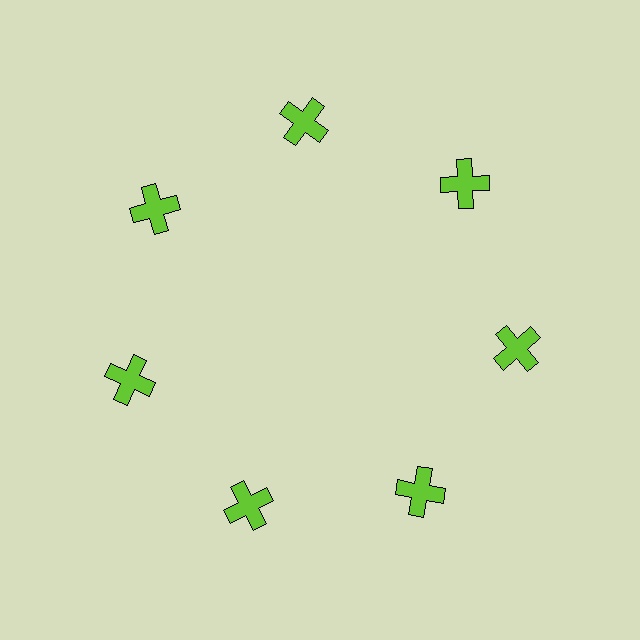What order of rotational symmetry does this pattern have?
This pattern has 7-fold rotational symmetry.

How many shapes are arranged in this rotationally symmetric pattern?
There are 7 shapes, arranged in 7 groups of 1.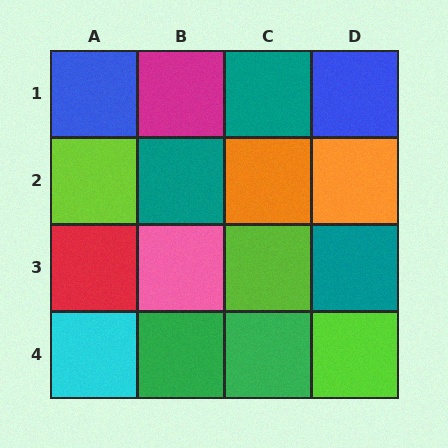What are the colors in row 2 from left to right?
Lime, teal, orange, orange.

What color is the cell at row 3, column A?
Red.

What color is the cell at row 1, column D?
Blue.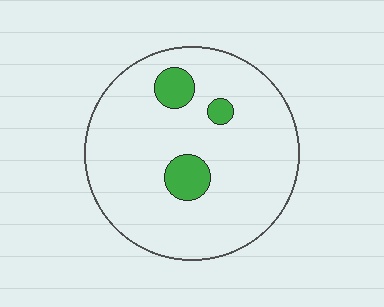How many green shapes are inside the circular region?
3.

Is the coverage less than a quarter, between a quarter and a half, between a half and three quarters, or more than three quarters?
Less than a quarter.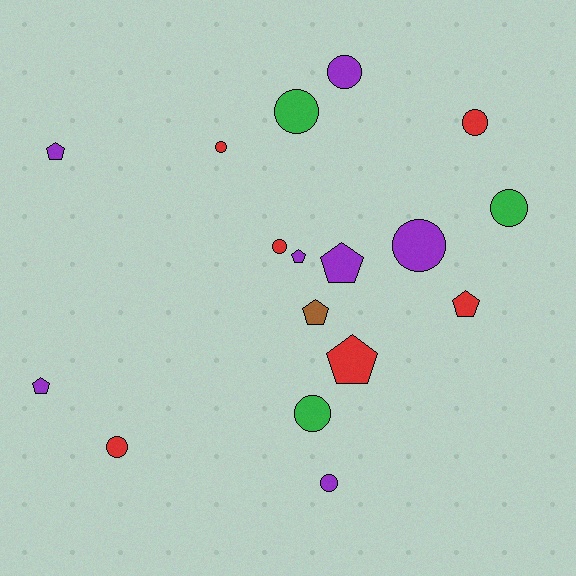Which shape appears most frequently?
Circle, with 10 objects.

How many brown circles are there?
There are no brown circles.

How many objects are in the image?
There are 17 objects.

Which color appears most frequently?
Purple, with 7 objects.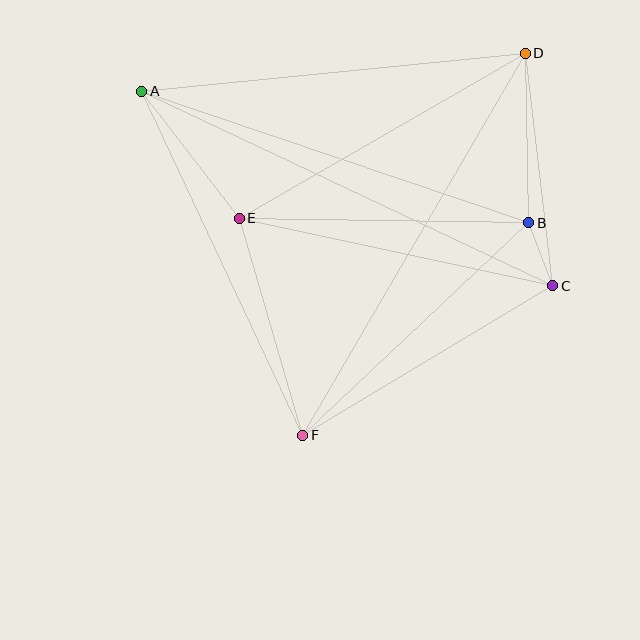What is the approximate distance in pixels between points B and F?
The distance between B and F is approximately 310 pixels.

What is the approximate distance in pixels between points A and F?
The distance between A and F is approximately 380 pixels.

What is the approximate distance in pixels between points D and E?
The distance between D and E is approximately 330 pixels.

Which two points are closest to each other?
Points B and C are closest to each other.